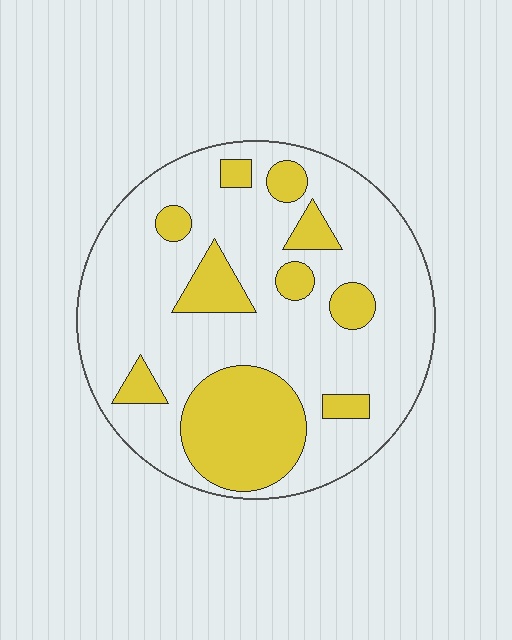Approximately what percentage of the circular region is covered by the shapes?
Approximately 25%.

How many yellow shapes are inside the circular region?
10.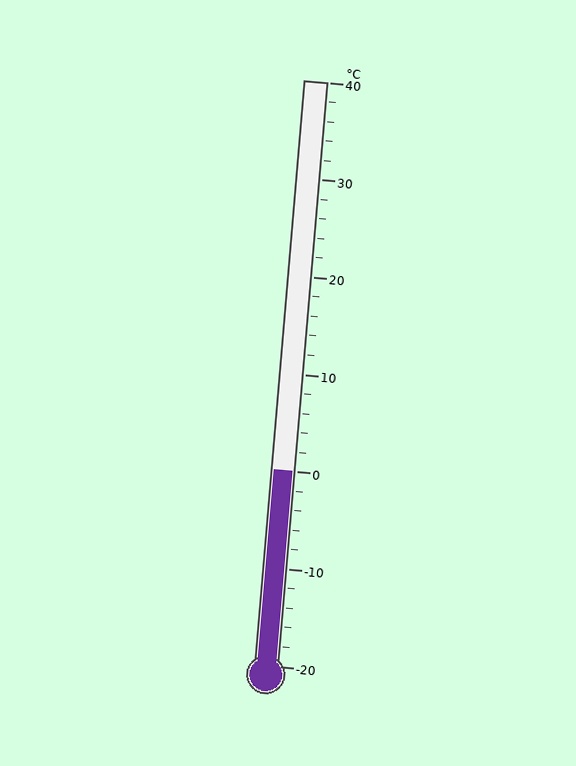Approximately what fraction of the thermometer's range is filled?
The thermometer is filled to approximately 35% of its range.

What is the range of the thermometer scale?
The thermometer scale ranges from -20°C to 40°C.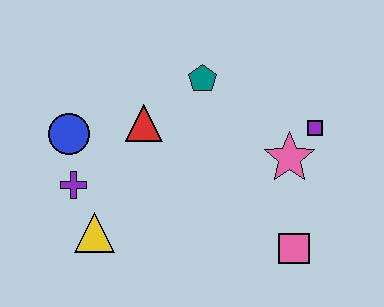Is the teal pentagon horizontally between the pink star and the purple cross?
Yes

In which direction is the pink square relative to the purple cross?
The pink square is to the right of the purple cross.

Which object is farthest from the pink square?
The blue circle is farthest from the pink square.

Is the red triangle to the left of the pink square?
Yes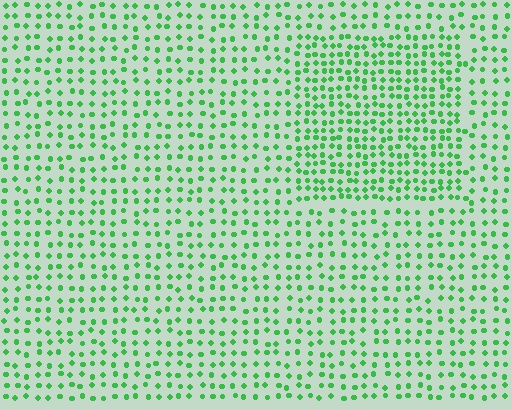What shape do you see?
I see a rectangle.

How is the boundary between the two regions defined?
The boundary is defined by a change in element density (approximately 1.7x ratio). All elements are the same color, size, and shape.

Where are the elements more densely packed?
The elements are more densely packed inside the rectangle boundary.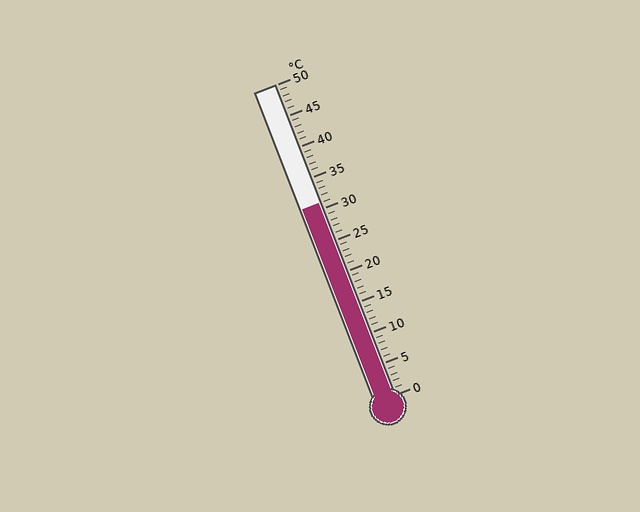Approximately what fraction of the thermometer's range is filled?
The thermometer is filled to approximately 60% of its range.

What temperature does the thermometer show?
The thermometer shows approximately 31°C.